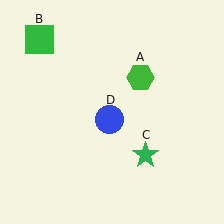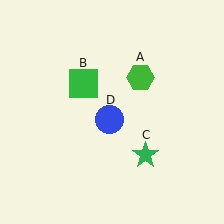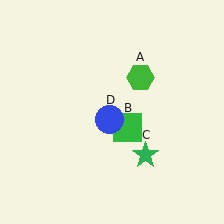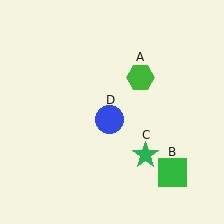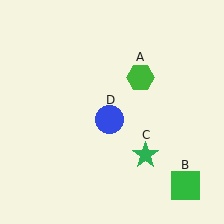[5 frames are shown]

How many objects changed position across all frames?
1 object changed position: green square (object B).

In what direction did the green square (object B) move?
The green square (object B) moved down and to the right.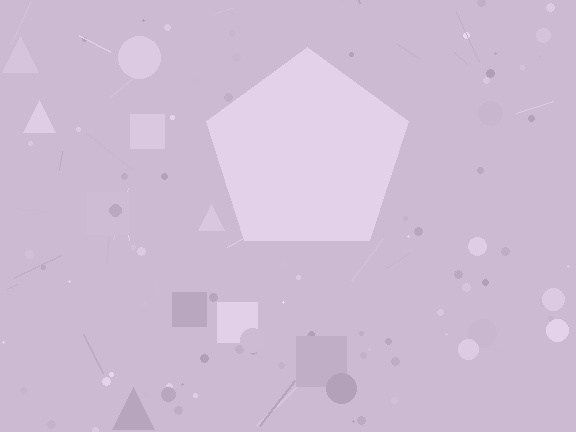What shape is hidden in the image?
A pentagon is hidden in the image.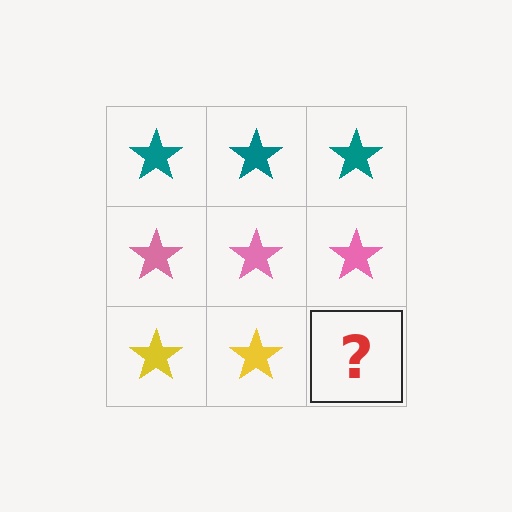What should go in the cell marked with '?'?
The missing cell should contain a yellow star.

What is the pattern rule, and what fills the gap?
The rule is that each row has a consistent color. The gap should be filled with a yellow star.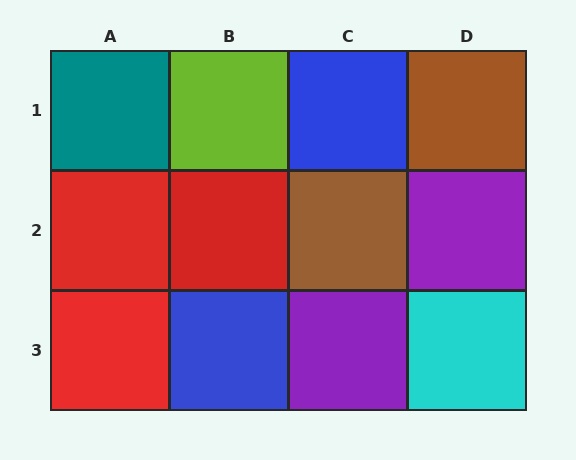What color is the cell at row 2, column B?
Red.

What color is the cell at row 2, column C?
Brown.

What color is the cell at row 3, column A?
Red.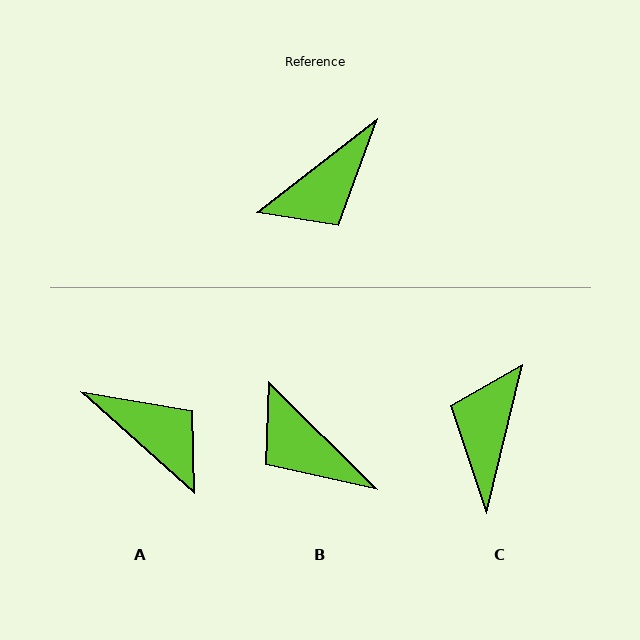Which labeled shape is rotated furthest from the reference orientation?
C, about 142 degrees away.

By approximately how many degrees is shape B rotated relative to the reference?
Approximately 82 degrees clockwise.